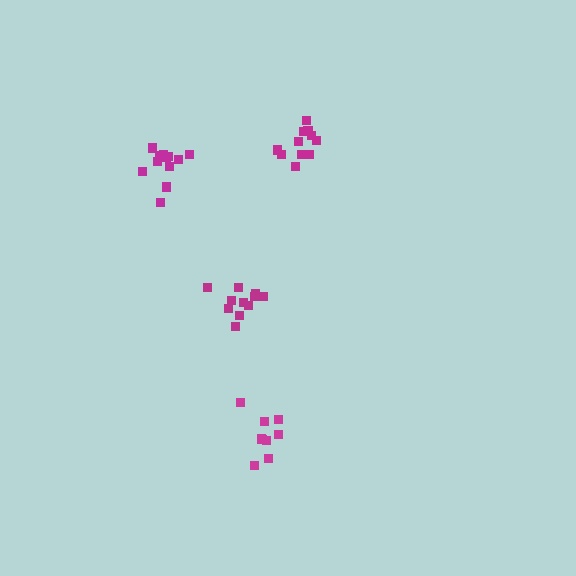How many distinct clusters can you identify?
There are 4 distinct clusters.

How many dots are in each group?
Group 1: 9 dots, Group 2: 12 dots, Group 3: 11 dots, Group 4: 11 dots (43 total).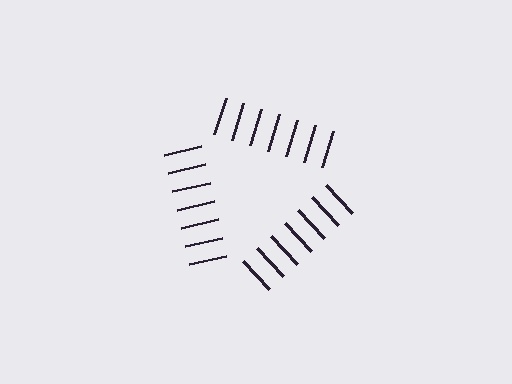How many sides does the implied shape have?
3 sides — the line-ends trace a triangle.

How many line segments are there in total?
21 — 7 along each of the 3 edges.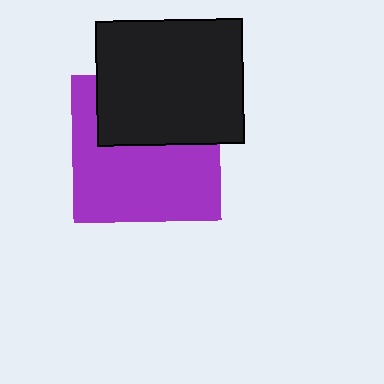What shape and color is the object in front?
The object in front is a black rectangle.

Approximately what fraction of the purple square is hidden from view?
Roughly 41% of the purple square is hidden behind the black rectangle.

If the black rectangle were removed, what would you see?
You would see the complete purple square.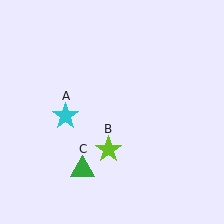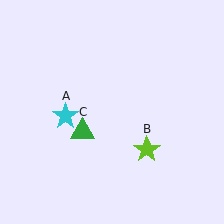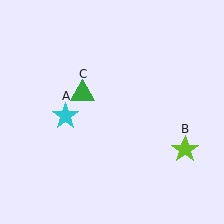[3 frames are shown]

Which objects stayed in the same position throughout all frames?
Cyan star (object A) remained stationary.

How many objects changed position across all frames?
2 objects changed position: lime star (object B), green triangle (object C).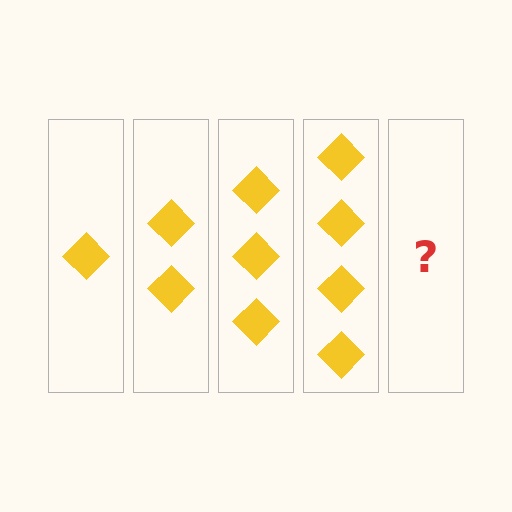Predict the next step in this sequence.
The next step is 5 diamonds.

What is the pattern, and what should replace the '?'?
The pattern is that each step adds one more diamond. The '?' should be 5 diamonds.